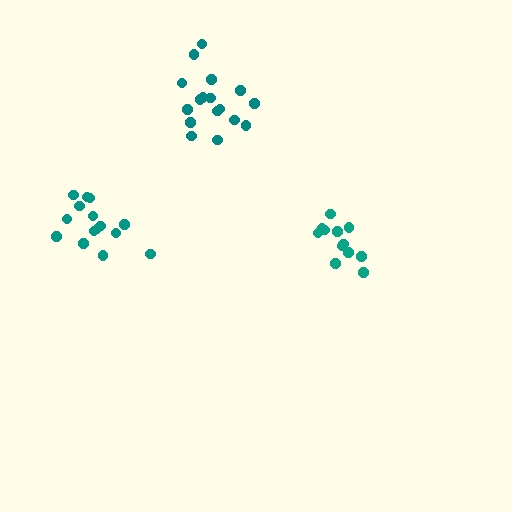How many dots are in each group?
Group 1: 17 dots, Group 2: 12 dots, Group 3: 15 dots (44 total).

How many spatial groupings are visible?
There are 3 spatial groupings.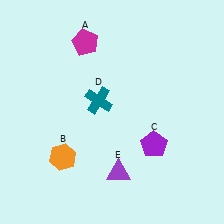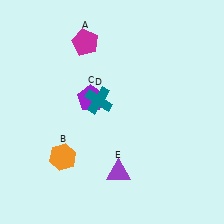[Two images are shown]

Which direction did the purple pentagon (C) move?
The purple pentagon (C) moved left.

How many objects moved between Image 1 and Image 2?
1 object moved between the two images.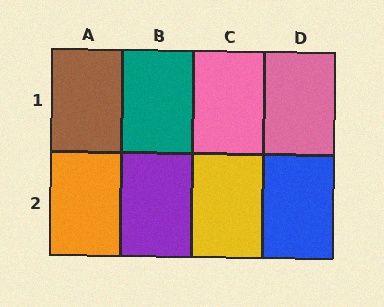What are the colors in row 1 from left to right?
Brown, teal, pink, pink.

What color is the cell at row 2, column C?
Yellow.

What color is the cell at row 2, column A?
Orange.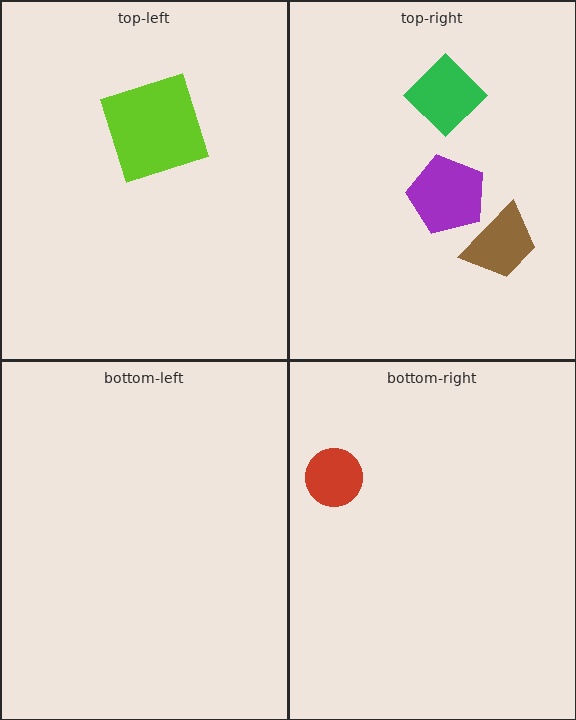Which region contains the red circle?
The bottom-right region.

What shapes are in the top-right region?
The green diamond, the purple pentagon, the brown trapezoid.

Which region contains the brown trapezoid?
The top-right region.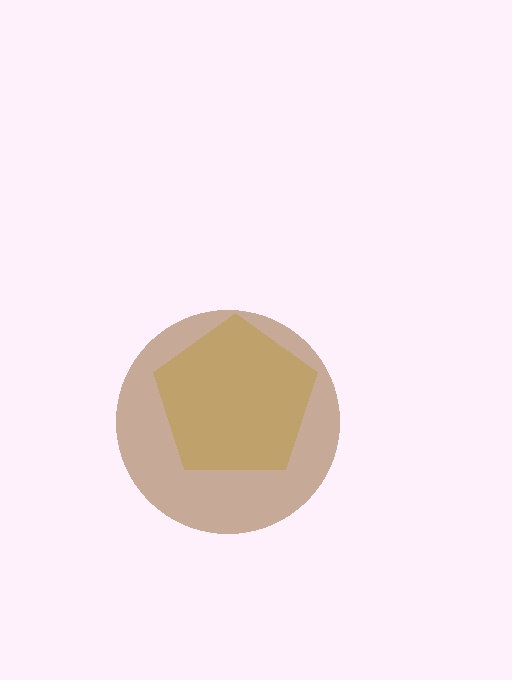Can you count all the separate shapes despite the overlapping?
Yes, there are 2 separate shapes.